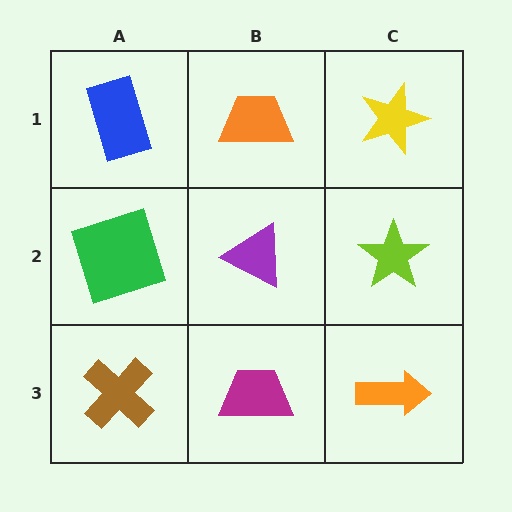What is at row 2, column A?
A green square.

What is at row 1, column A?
A blue rectangle.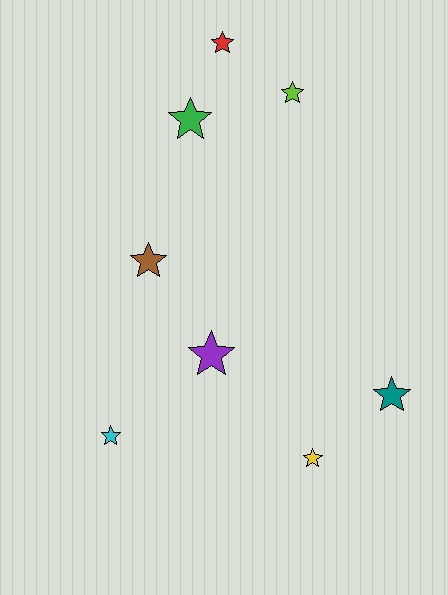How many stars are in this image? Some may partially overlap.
There are 8 stars.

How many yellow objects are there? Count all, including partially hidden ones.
There is 1 yellow object.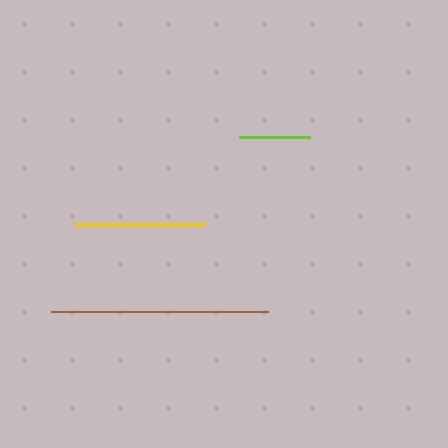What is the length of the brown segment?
The brown segment is approximately 217 pixels long.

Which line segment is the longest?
The brown line is the longest at approximately 217 pixels.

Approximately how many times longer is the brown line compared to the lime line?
The brown line is approximately 3.1 times the length of the lime line.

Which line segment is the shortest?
The lime line is the shortest at approximately 71 pixels.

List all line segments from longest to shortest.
From longest to shortest: brown, yellow, lime.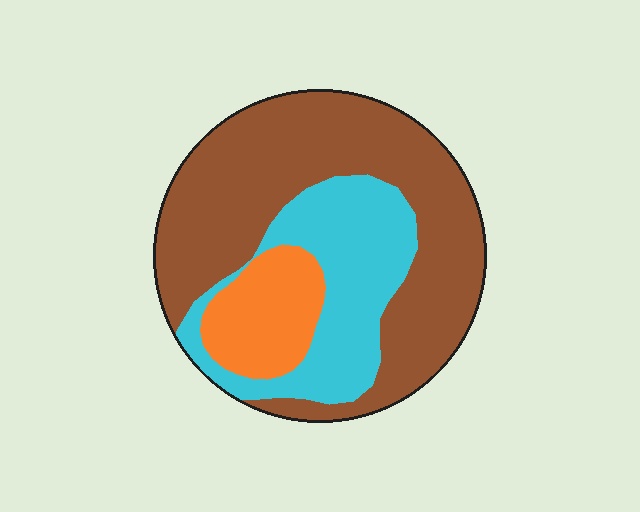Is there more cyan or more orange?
Cyan.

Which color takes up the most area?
Brown, at roughly 60%.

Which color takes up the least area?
Orange, at roughly 15%.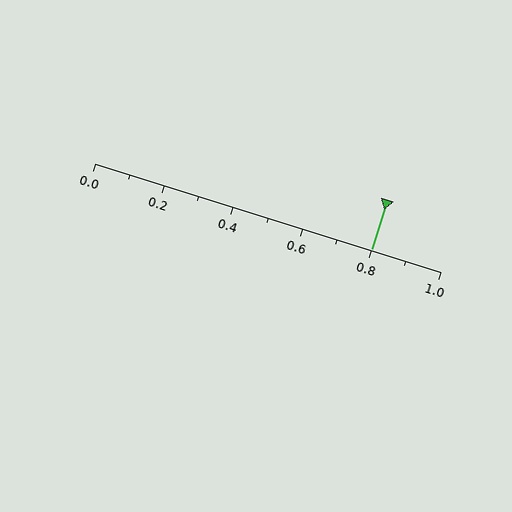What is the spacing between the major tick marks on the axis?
The major ticks are spaced 0.2 apart.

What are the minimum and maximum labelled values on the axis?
The axis runs from 0.0 to 1.0.